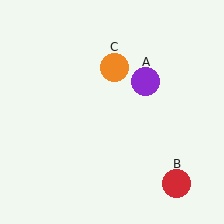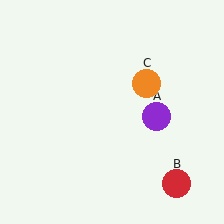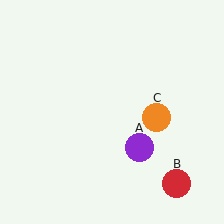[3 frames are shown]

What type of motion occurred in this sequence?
The purple circle (object A), orange circle (object C) rotated clockwise around the center of the scene.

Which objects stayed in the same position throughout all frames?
Red circle (object B) remained stationary.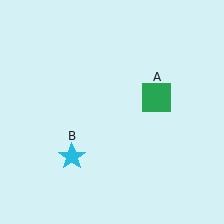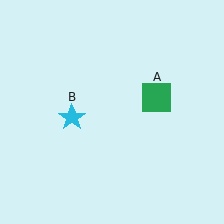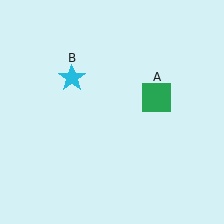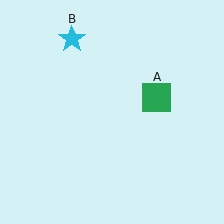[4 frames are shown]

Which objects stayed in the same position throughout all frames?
Green square (object A) remained stationary.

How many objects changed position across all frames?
1 object changed position: cyan star (object B).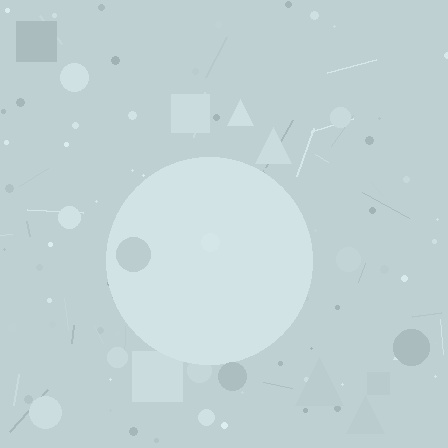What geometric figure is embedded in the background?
A circle is embedded in the background.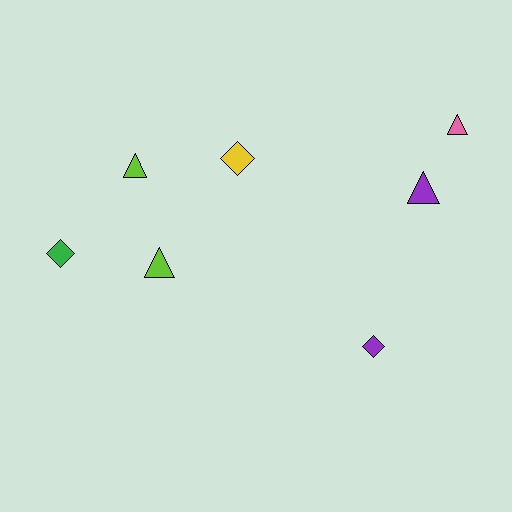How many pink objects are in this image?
There is 1 pink object.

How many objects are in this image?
There are 7 objects.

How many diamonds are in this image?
There are 3 diamonds.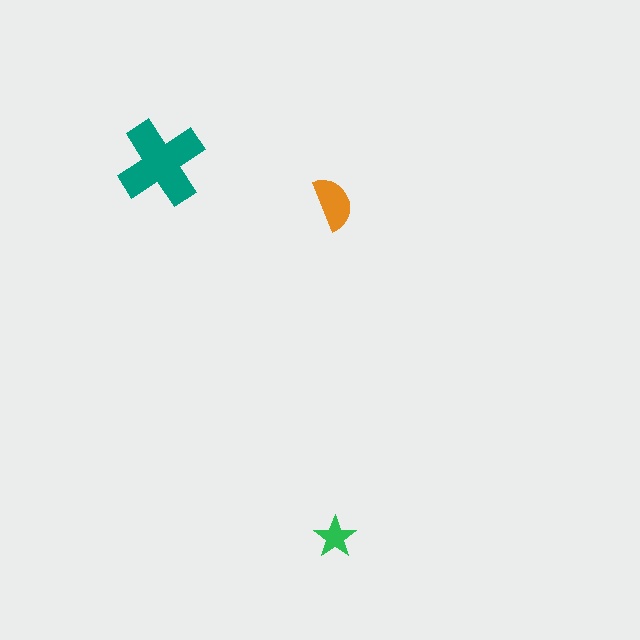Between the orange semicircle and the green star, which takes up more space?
The orange semicircle.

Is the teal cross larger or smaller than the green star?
Larger.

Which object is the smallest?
The green star.